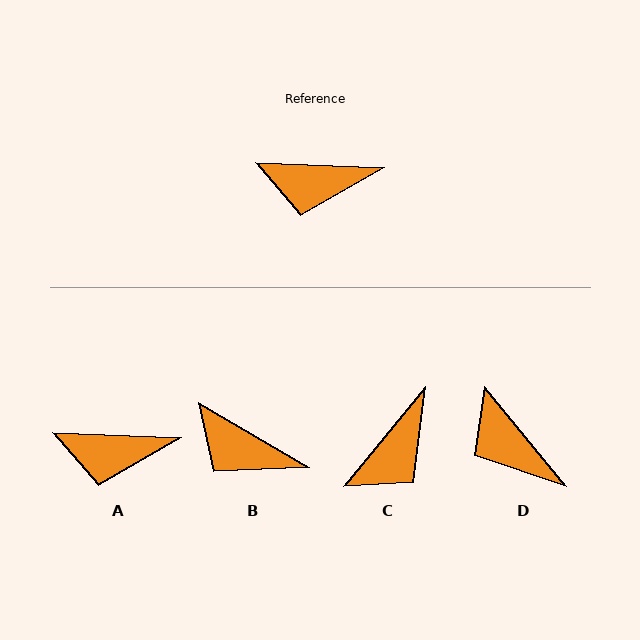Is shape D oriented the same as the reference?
No, it is off by about 49 degrees.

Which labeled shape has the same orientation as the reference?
A.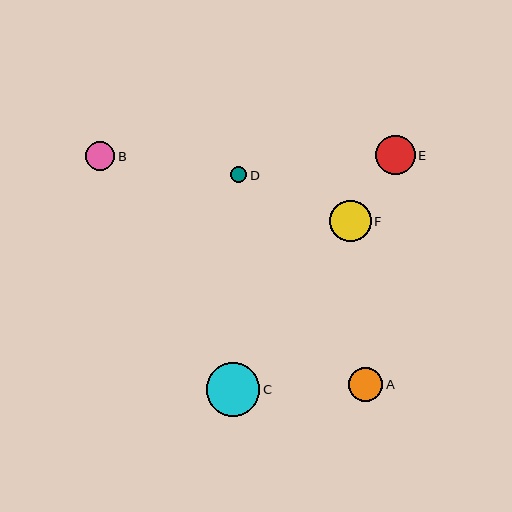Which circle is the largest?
Circle C is the largest with a size of approximately 53 pixels.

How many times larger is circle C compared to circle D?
Circle C is approximately 3.4 times the size of circle D.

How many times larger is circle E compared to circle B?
Circle E is approximately 1.4 times the size of circle B.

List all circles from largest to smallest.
From largest to smallest: C, F, E, A, B, D.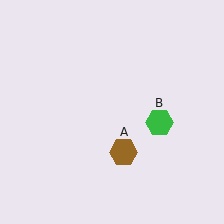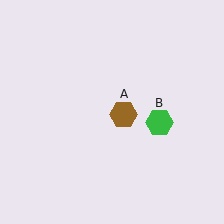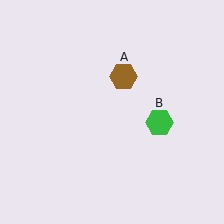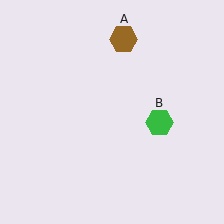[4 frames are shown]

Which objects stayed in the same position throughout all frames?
Green hexagon (object B) remained stationary.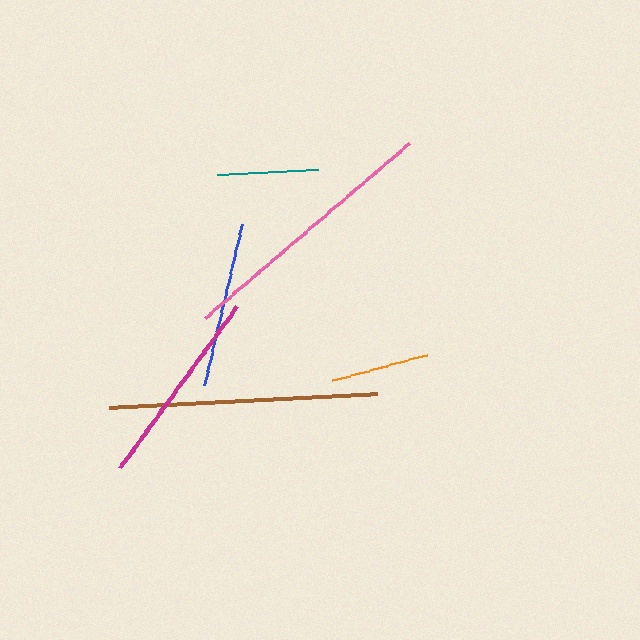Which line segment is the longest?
The pink line is the longest at approximately 269 pixels.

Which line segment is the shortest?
The orange line is the shortest at approximately 98 pixels.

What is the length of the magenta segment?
The magenta segment is approximately 199 pixels long.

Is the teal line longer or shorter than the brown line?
The brown line is longer than the teal line.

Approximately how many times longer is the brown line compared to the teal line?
The brown line is approximately 2.6 times the length of the teal line.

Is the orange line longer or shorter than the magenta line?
The magenta line is longer than the orange line.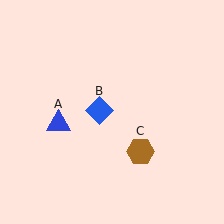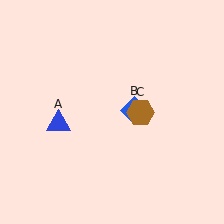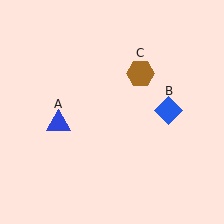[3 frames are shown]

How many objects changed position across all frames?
2 objects changed position: blue diamond (object B), brown hexagon (object C).